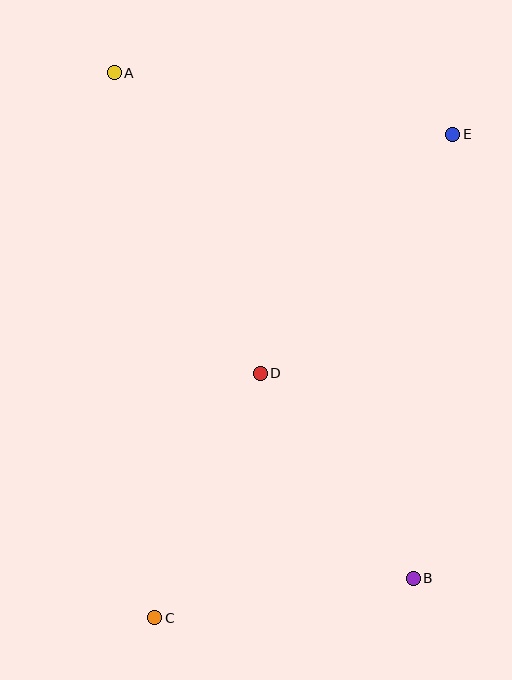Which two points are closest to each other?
Points B and D are closest to each other.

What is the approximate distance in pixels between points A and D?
The distance between A and D is approximately 334 pixels.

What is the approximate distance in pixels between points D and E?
The distance between D and E is approximately 307 pixels.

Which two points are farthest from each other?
Points A and B are farthest from each other.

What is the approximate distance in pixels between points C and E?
The distance between C and E is approximately 568 pixels.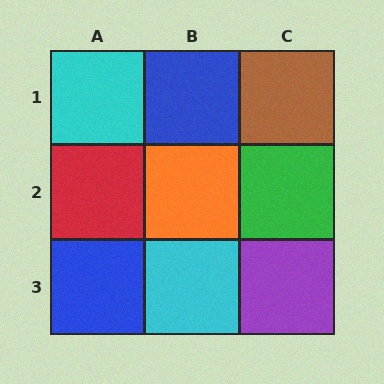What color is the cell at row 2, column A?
Red.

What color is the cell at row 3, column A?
Blue.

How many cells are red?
1 cell is red.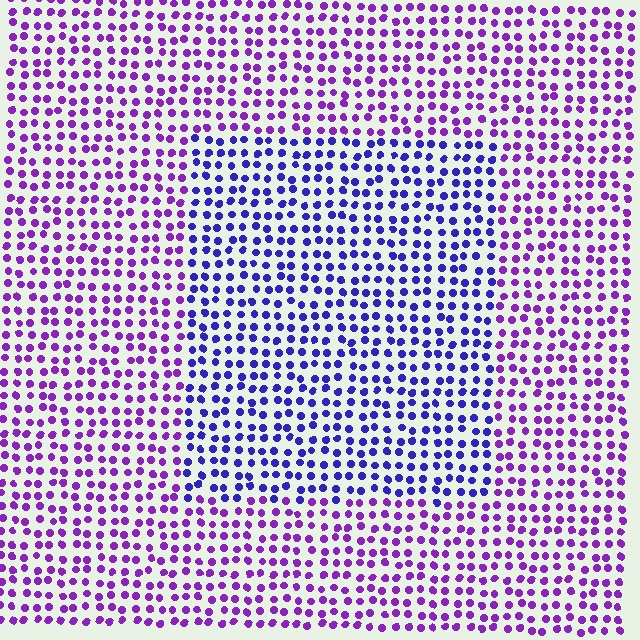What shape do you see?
I see a rectangle.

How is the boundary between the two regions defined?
The boundary is defined purely by a slight shift in hue (about 35 degrees). Spacing, size, and orientation are identical on both sides.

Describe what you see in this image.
The image is filled with small purple elements in a uniform arrangement. A rectangle-shaped region is visible where the elements are tinted to a slightly different hue, forming a subtle color boundary.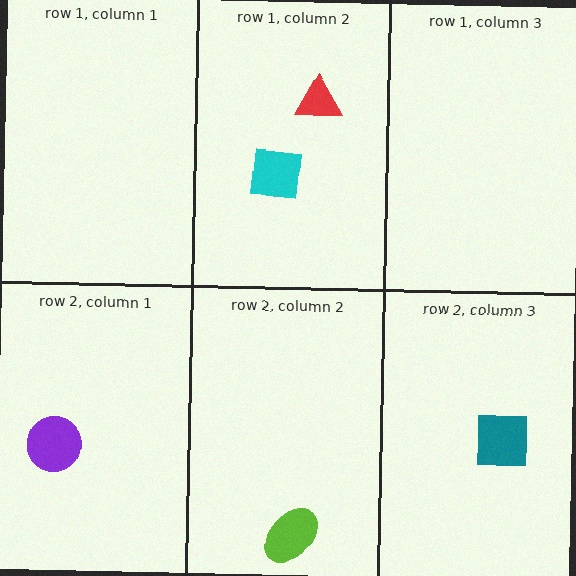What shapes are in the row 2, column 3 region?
The teal square.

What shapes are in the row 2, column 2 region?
The lime ellipse.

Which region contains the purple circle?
The row 2, column 1 region.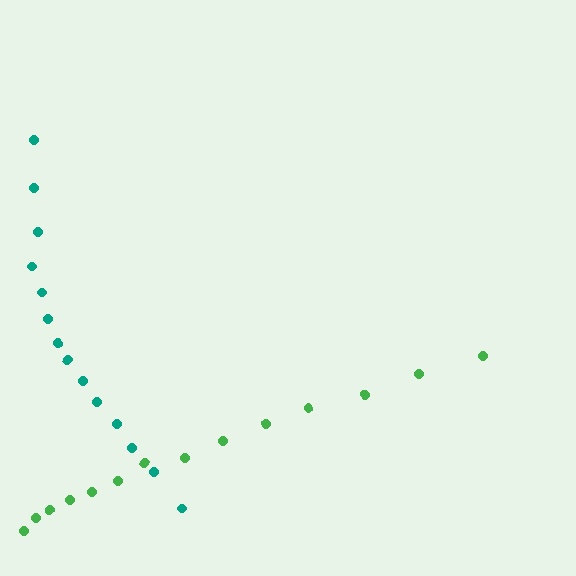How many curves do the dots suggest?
There are 2 distinct paths.